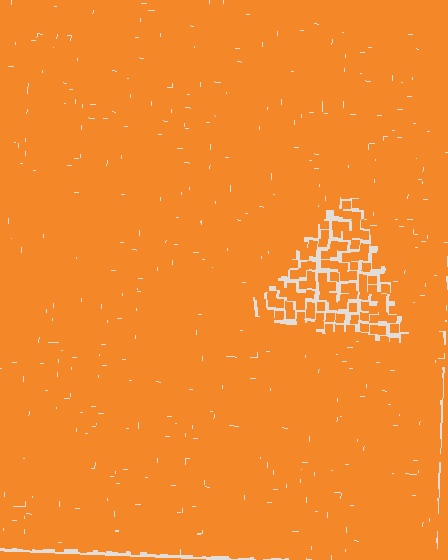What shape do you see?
I see a triangle.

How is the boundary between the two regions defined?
The boundary is defined by a change in element density (approximately 2.2x ratio). All elements are the same color, size, and shape.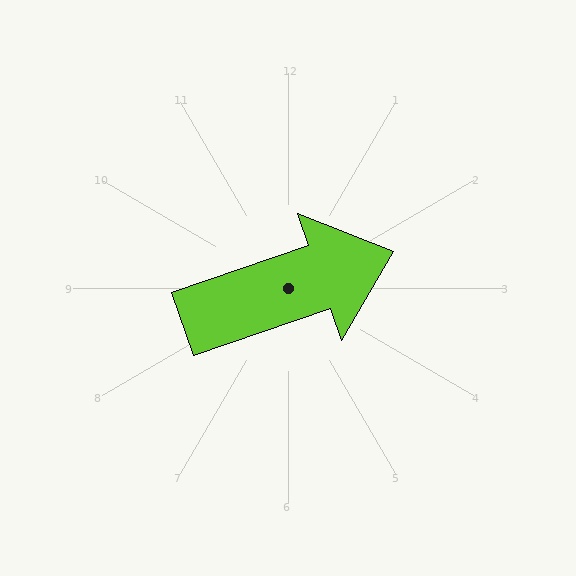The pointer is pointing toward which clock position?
Roughly 2 o'clock.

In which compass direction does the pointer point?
East.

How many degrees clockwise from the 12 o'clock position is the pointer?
Approximately 71 degrees.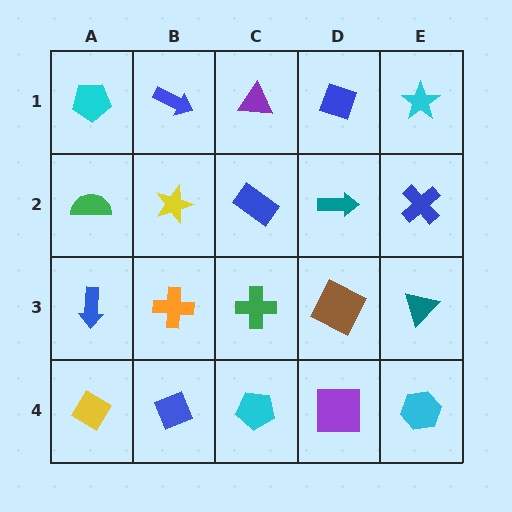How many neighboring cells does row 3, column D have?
4.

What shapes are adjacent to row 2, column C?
A purple triangle (row 1, column C), a green cross (row 3, column C), a yellow star (row 2, column B), a teal arrow (row 2, column D).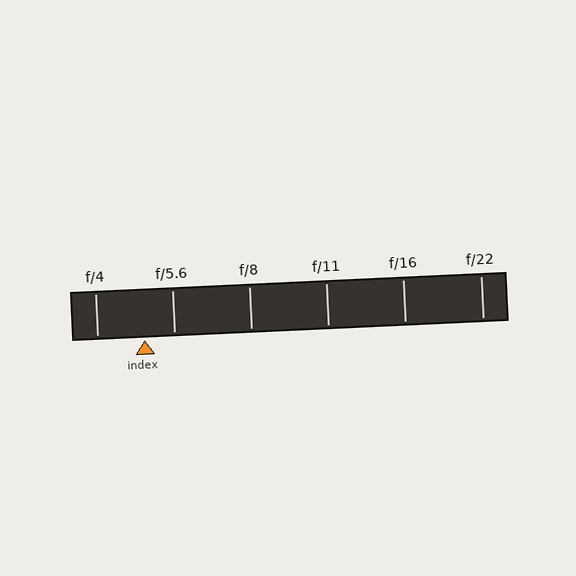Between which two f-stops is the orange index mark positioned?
The index mark is between f/4 and f/5.6.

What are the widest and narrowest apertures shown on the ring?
The widest aperture shown is f/4 and the narrowest is f/22.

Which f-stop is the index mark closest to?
The index mark is closest to f/5.6.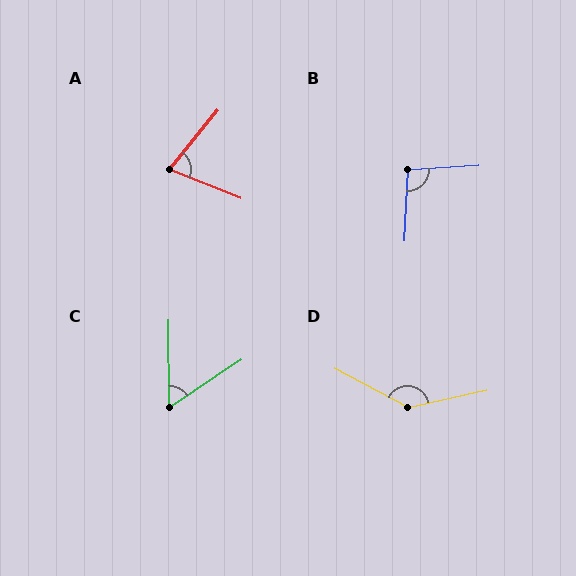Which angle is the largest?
D, at approximately 139 degrees.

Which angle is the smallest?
C, at approximately 57 degrees.